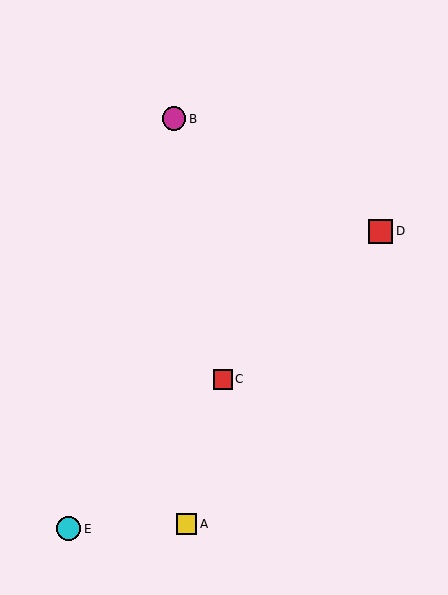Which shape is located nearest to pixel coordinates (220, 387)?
The red square (labeled C) at (223, 379) is nearest to that location.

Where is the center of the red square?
The center of the red square is at (381, 231).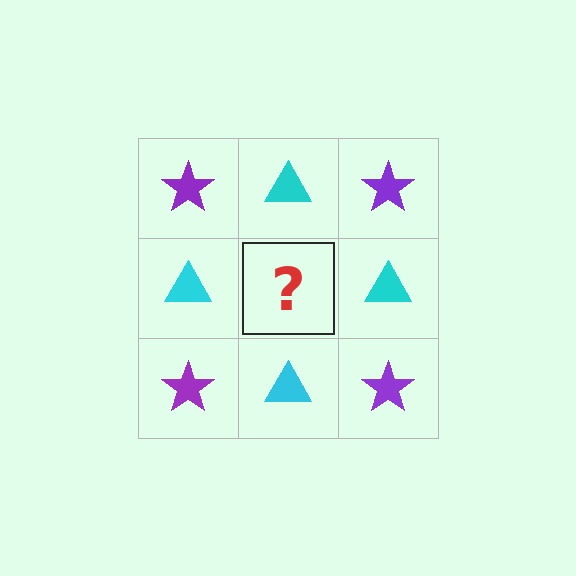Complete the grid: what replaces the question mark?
The question mark should be replaced with a purple star.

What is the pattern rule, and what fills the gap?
The rule is that it alternates purple star and cyan triangle in a checkerboard pattern. The gap should be filled with a purple star.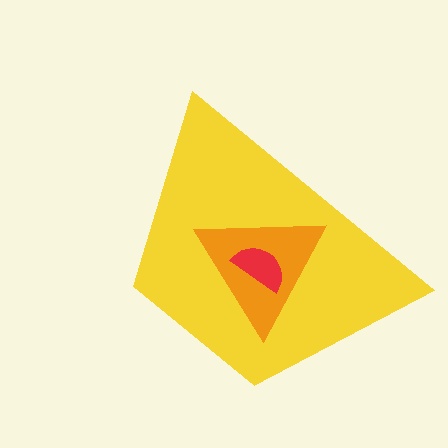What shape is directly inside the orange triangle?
The red semicircle.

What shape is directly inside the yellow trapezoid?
The orange triangle.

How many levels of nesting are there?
3.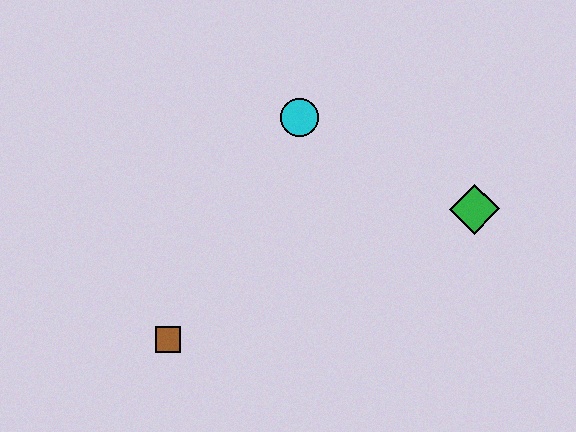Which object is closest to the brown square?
The cyan circle is closest to the brown square.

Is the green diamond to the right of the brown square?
Yes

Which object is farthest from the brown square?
The green diamond is farthest from the brown square.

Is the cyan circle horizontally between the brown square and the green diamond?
Yes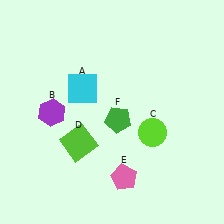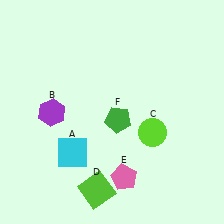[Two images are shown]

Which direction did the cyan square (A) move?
The cyan square (A) moved down.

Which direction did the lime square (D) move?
The lime square (D) moved down.